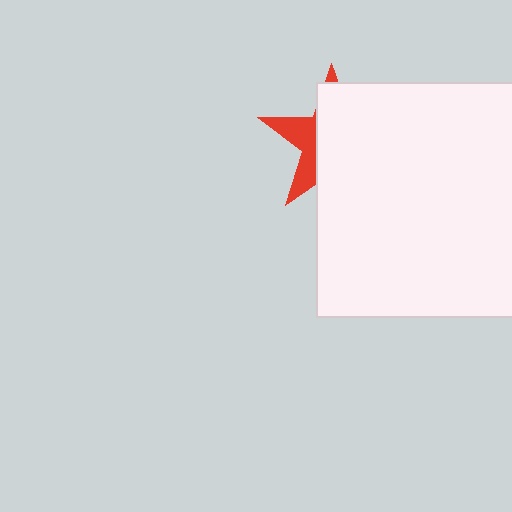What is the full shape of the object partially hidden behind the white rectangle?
The partially hidden object is a red star.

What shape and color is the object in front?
The object in front is a white rectangle.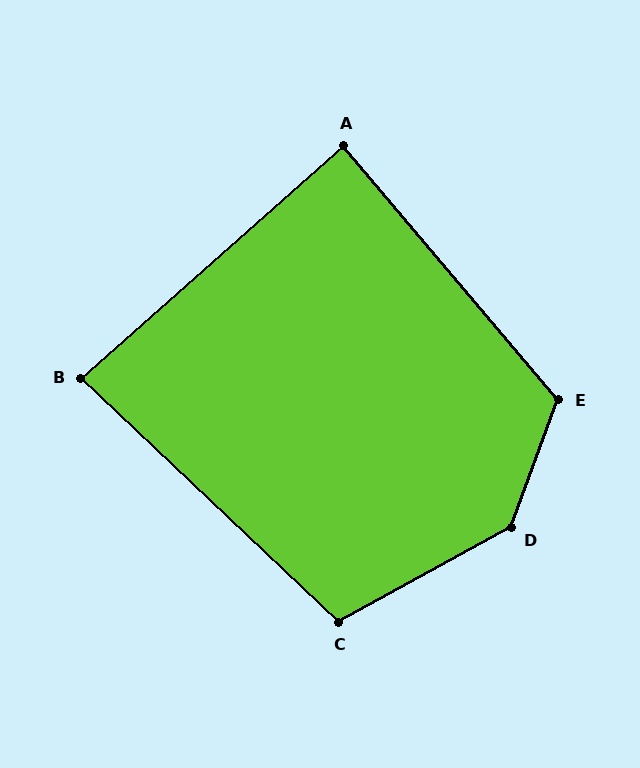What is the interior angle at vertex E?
Approximately 119 degrees (obtuse).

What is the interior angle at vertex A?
Approximately 89 degrees (approximately right).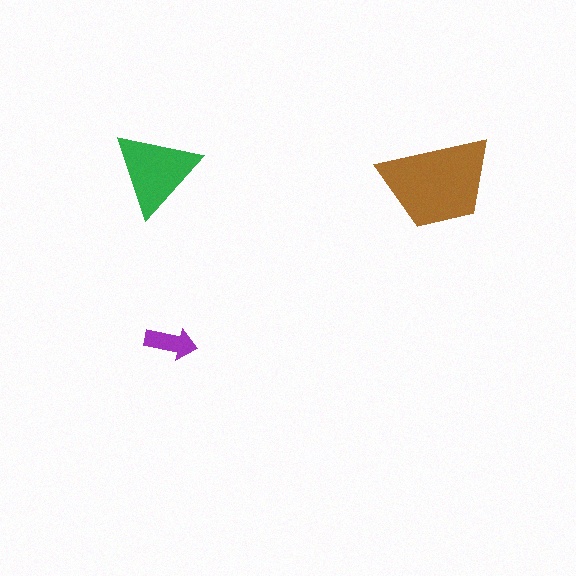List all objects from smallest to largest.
The purple arrow, the green triangle, the brown trapezoid.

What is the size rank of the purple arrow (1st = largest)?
3rd.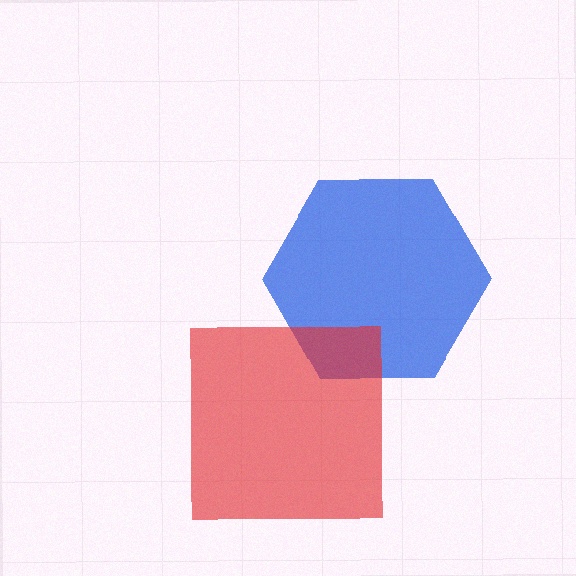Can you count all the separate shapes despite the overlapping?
Yes, there are 2 separate shapes.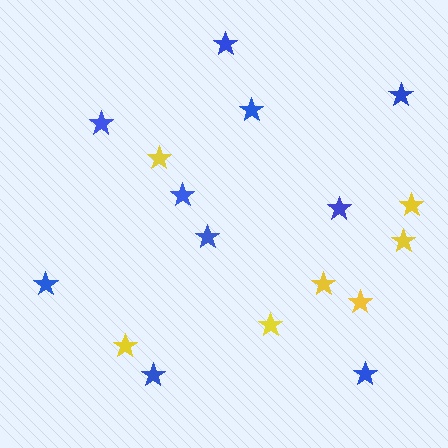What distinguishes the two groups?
There are 2 groups: one group of blue stars (10) and one group of yellow stars (7).